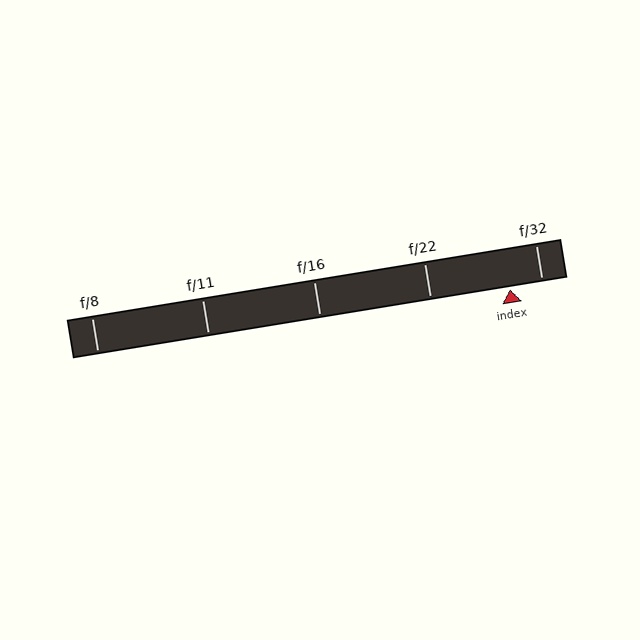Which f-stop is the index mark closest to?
The index mark is closest to f/32.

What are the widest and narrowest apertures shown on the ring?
The widest aperture shown is f/8 and the narrowest is f/32.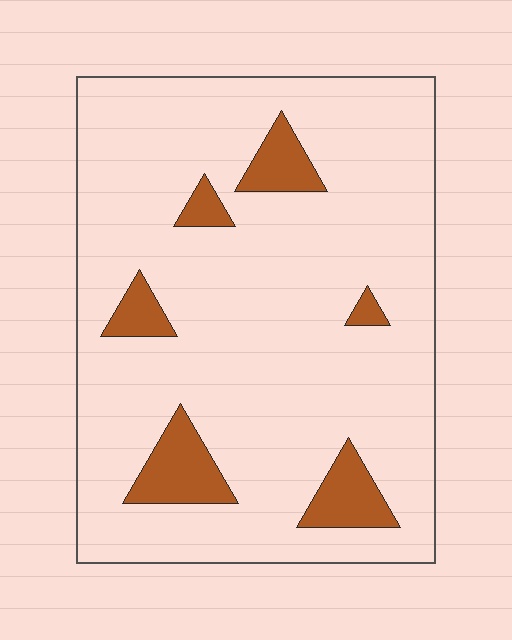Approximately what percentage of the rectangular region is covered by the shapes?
Approximately 10%.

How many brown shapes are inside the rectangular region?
6.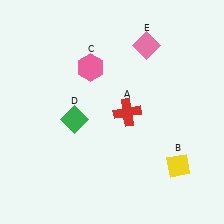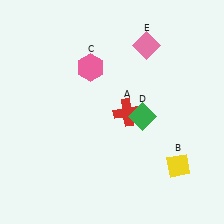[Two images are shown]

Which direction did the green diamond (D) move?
The green diamond (D) moved right.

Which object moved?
The green diamond (D) moved right.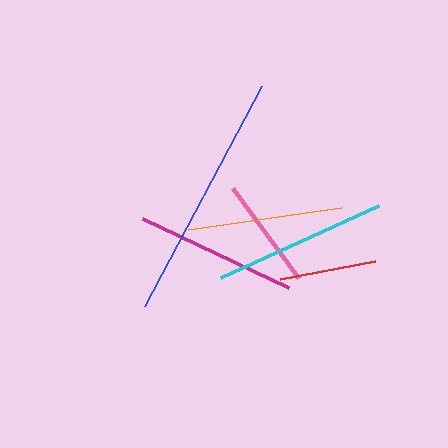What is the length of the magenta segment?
The magenta segment is approximately 162 pixels long.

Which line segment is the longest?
The blue line is the longest at approximately 249 pixels.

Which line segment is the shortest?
The red line is the shortest at approximately 96 pixels.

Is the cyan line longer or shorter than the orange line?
The cyan line is longer than the orange line.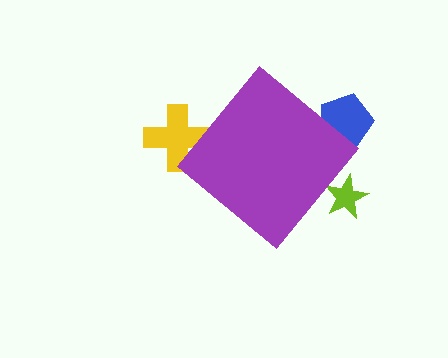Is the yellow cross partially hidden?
Yes, the yellow cross is partially hidden behind the purple diamond.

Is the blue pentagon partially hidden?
Yes, the blue pentagon is partially hidden behind the purple diamond.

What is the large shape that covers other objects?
A purple diamond.